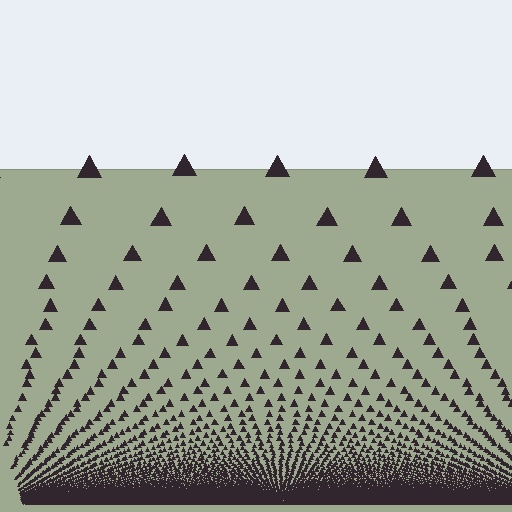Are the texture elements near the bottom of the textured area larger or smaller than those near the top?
Smaller. The gradient is inverted — elements near the bottom are smaller and denser.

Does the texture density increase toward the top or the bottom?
Density increases toward the bottom.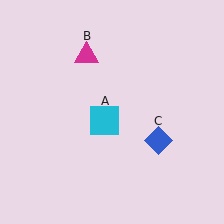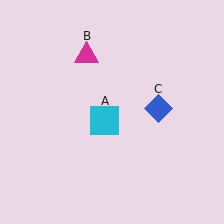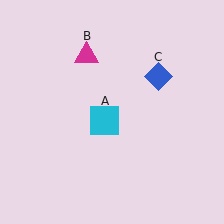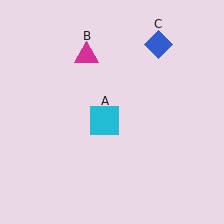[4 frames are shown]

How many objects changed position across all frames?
1 object changed position: blue diamond (object C).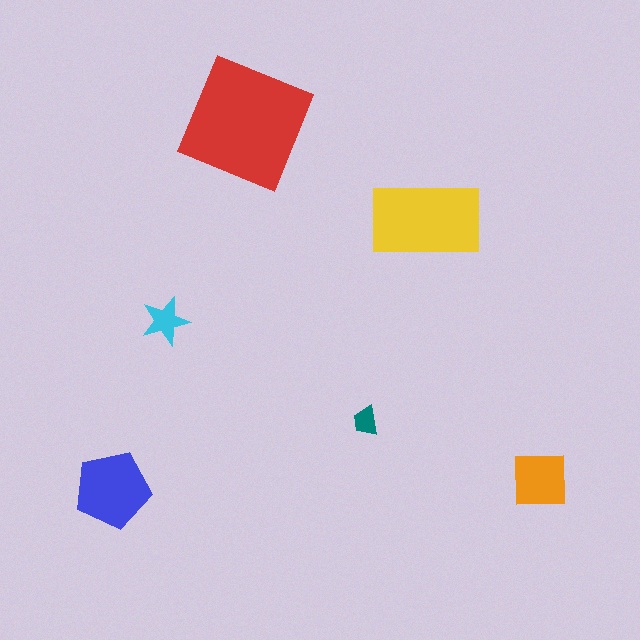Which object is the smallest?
The teal trapezoid.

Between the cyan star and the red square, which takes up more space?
The red square.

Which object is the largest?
The red square.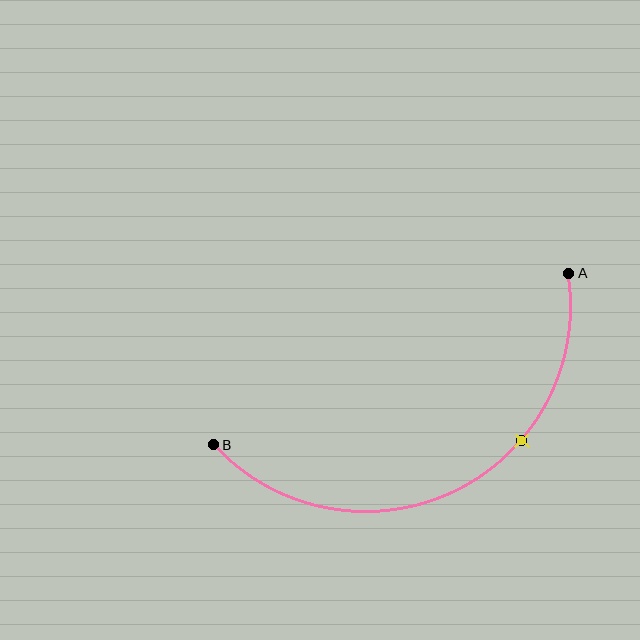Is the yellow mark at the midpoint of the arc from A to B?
No. The yellow mark lies on the arc but is closer to endpoint A. The arc midpoint would be at the point on the curve equidistant along the arc from both A and B.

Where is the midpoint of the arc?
The arc midpoint is the point on the curve farthest from the straight line joining A and B. It sits below that line.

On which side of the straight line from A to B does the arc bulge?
The arc bulges below the straight line connecting A and B.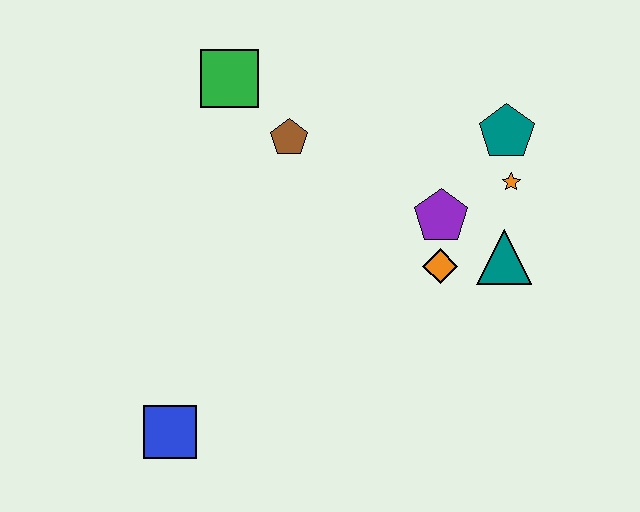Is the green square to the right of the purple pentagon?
No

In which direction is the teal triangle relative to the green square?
The teal triangle is to the right of the green square.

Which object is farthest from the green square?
The blue square is farthest from the green square.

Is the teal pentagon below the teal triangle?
No